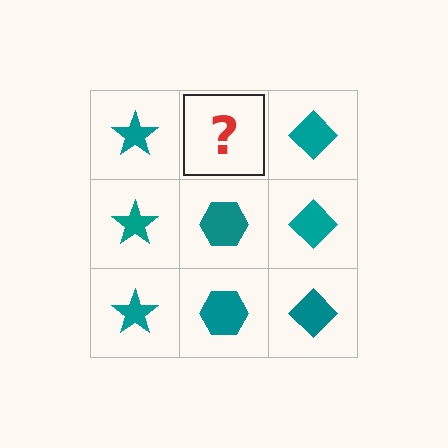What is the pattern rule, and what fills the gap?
The rule is that each column has a consistent shape. The gap should be filled with a teal hexagon.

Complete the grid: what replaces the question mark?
The question mark should be replaced with a teal hexagon.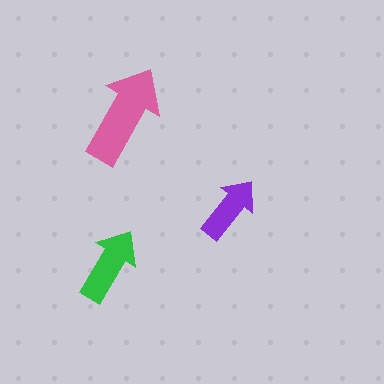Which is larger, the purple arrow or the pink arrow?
The pink one.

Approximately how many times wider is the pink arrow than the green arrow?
About 1.5 times wider.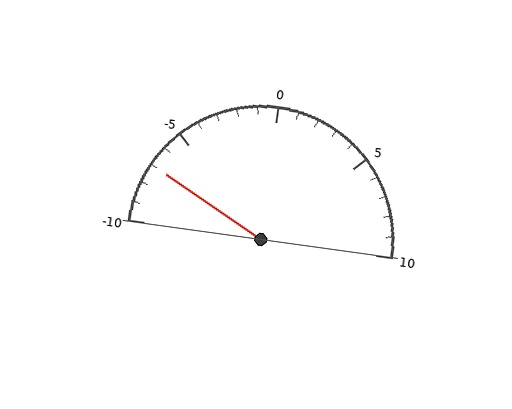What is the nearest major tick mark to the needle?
The nearest major tick mark is -5.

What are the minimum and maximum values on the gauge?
The gauge ranges from -10 to 10.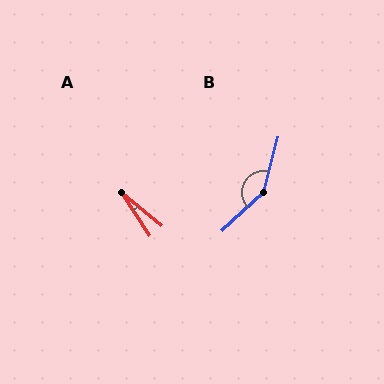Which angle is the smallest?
A, at approximately 17 degrees.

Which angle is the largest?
B, at approximately 147 degrees.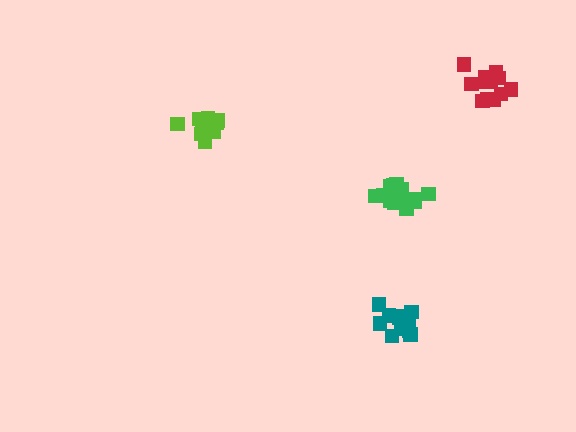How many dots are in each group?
Group 1: 12 dots, Group 2: 11 dots, Group 3: 16 dots, Group 4: 13 dots (52 total).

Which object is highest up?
The red cluster is topmost.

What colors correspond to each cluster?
The clusters are colored: red, lime, green, teal.